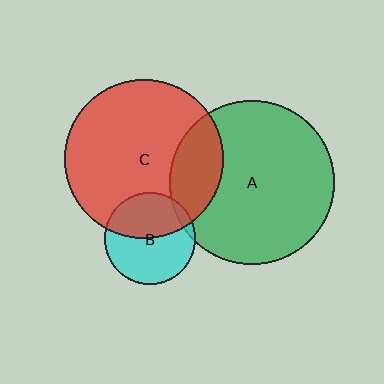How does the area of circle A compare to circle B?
Approximately 3.2 times.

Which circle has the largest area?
Circle A (green).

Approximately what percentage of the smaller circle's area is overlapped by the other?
Approximately 45%.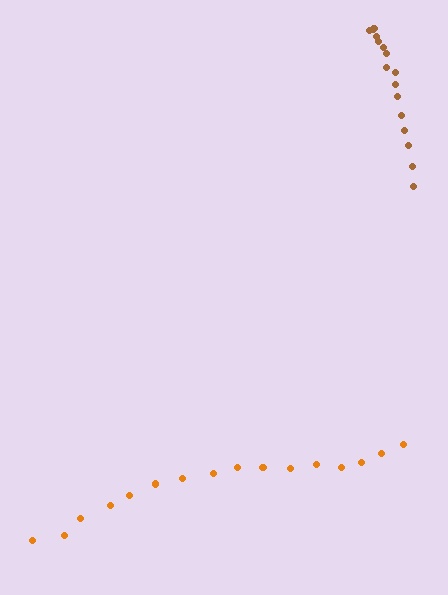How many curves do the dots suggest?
There are 2 distinct paths.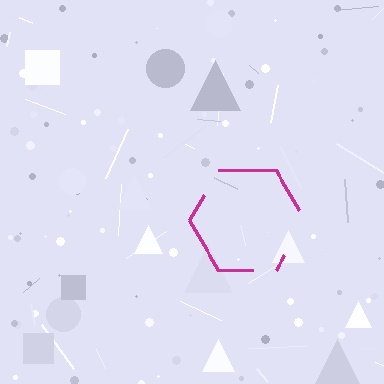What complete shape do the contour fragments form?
The contour fragments form a hexagon.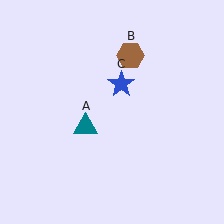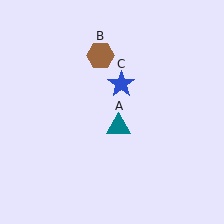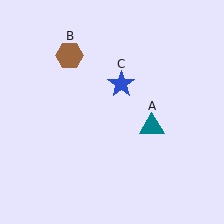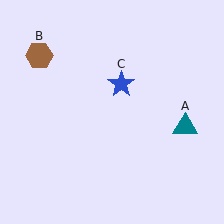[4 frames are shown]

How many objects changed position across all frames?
2 objects changed position: teal triangle (object A), brown hexagon (object B).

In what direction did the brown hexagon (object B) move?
The brown hexagon (object B) moved left.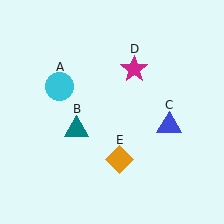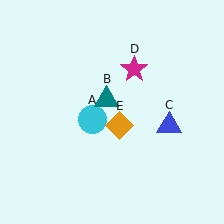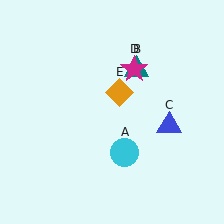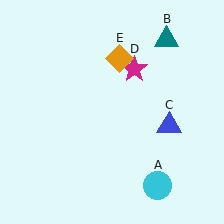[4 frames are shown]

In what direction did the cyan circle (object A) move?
The cyan circle (object A) moved down and to the right.